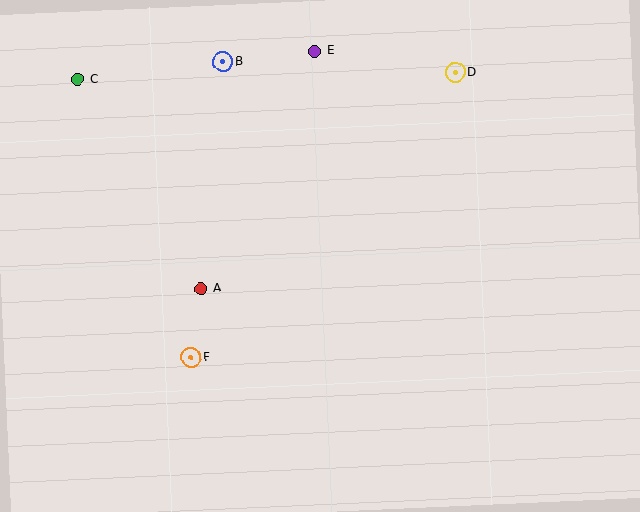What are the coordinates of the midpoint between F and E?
The midpoint between F and E is at (253, 204).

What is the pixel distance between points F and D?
The distance between F and D is 388 pixels.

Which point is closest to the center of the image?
Point A at (201, 289) is closest to the center.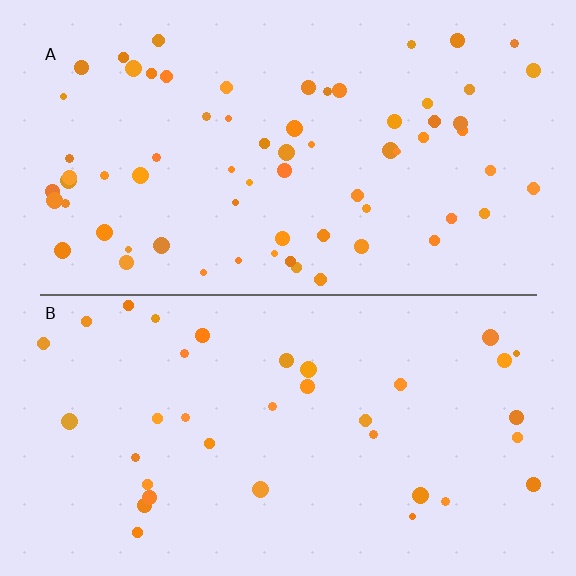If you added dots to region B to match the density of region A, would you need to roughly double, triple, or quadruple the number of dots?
Approximately double.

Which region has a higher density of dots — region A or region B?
A (the top).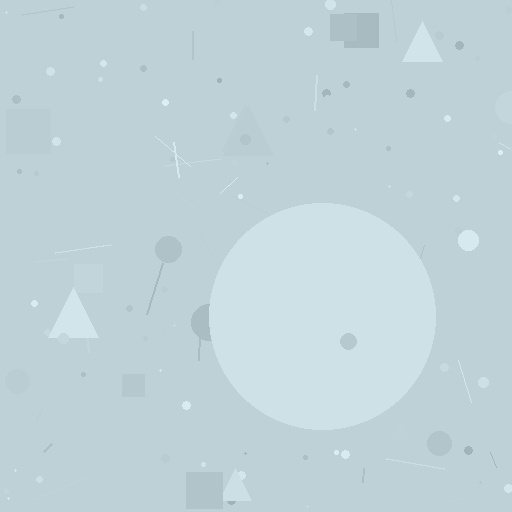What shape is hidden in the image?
A circle is hidden in the image.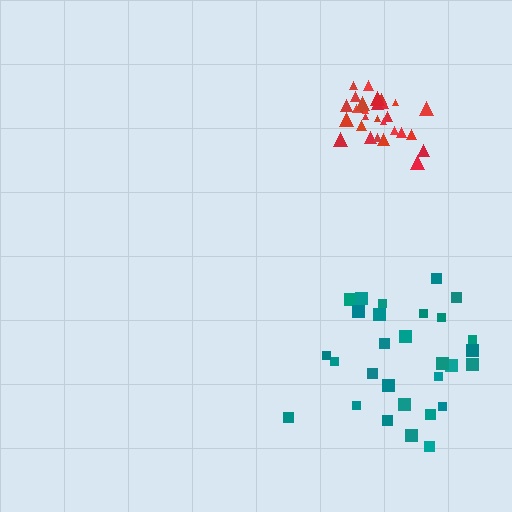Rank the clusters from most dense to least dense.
red, teal.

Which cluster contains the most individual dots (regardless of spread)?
Red (29).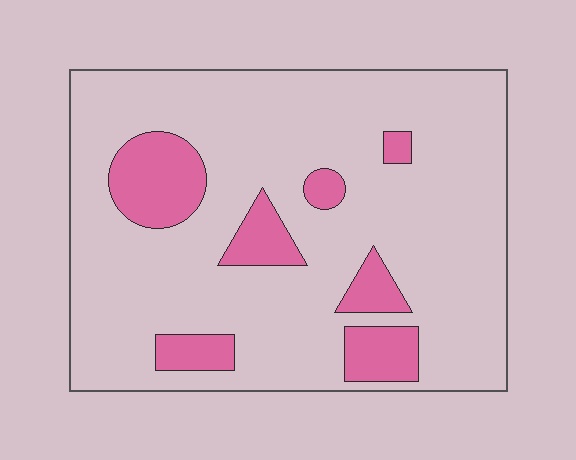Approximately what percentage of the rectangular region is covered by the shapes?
Approximately 15%.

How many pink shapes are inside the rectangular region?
7.